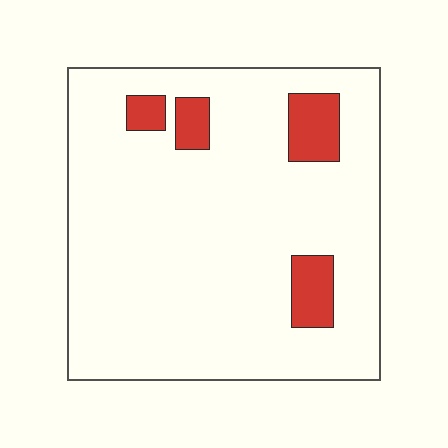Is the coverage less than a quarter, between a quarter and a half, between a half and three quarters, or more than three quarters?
Less than a quarter.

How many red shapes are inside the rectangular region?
4.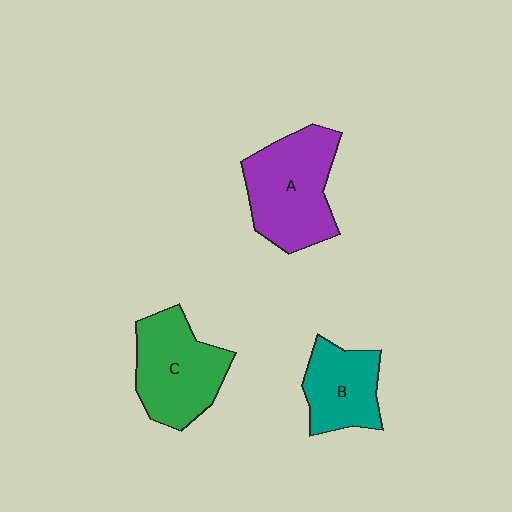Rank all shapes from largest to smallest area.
From largest to smallest: A (purple), C (green), B (teal).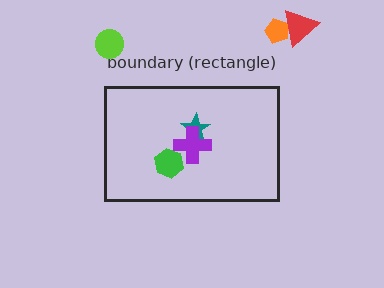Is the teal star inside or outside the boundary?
Inside.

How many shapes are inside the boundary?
3 inside, 3 outside.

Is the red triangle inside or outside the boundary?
Outside.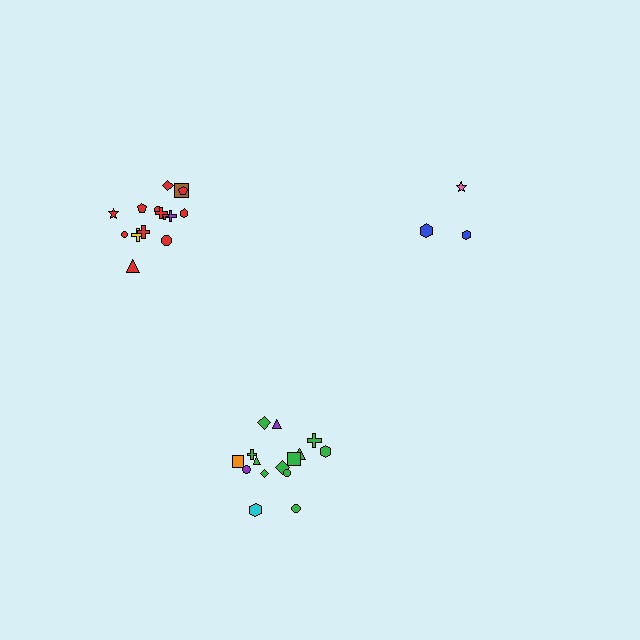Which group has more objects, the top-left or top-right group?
The top-left group.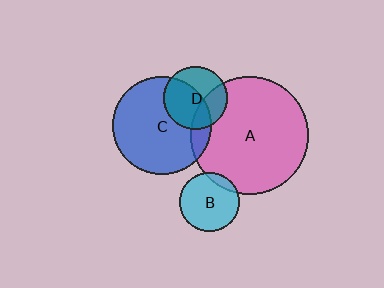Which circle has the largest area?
Circle A (pink).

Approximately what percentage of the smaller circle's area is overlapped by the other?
Approximately 30%.